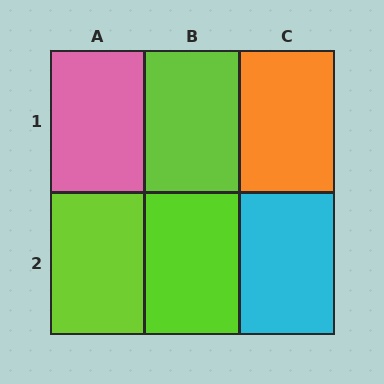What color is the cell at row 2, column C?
Cyan.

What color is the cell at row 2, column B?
Lime.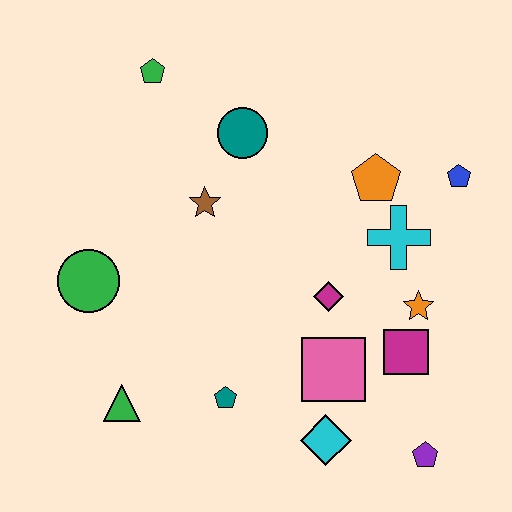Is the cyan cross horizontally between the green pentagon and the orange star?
Yes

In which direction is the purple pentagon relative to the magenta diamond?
The purple pentagon is below the magenta diamond.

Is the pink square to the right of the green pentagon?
Yes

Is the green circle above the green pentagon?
No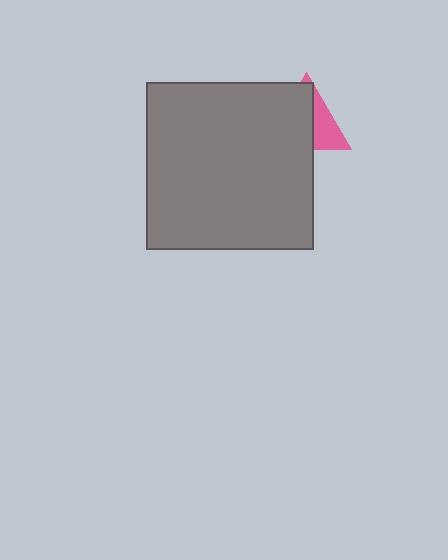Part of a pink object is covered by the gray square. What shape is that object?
It is a triangle.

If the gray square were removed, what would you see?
You would see the complete pink triangle.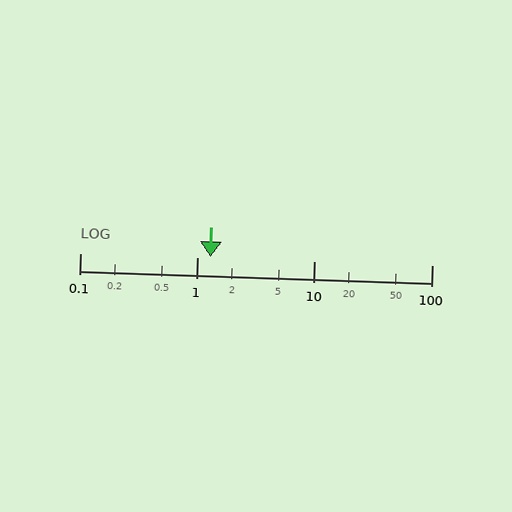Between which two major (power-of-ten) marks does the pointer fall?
The pointer is between 1 and 10.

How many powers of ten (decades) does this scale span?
The scale spans 3 decades, from 0.1 to 100.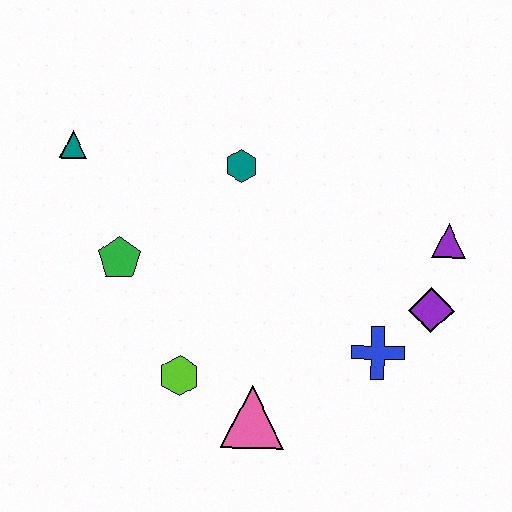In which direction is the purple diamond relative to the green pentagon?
The purple diamond is to the right of the green pentagon.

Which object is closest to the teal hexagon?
The green pentagon is closest to the teal hexagon.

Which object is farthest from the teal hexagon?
The pink triangle is farthest from the teal hexagon.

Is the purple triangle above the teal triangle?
No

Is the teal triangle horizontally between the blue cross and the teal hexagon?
No